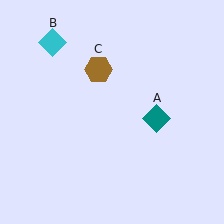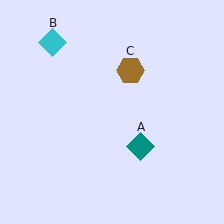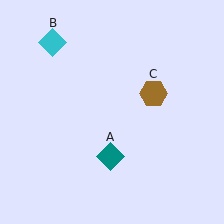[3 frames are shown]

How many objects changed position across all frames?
2 objects changed position: teal diamond (object A), brown hexagon (object C).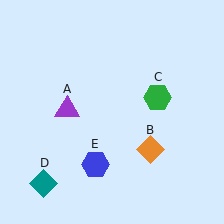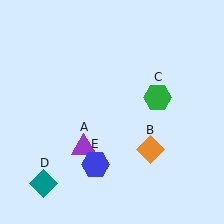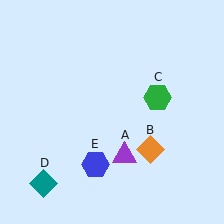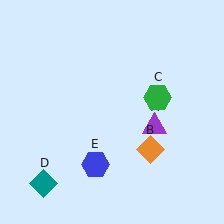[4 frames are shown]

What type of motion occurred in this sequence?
The purple triangle (object A) rotated counterclockwise around the center of the scene.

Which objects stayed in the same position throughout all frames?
Orange diamond (object B) and green hexagon (object C) and teal diamond (object D) and blue hexagon (object E) remained stationary.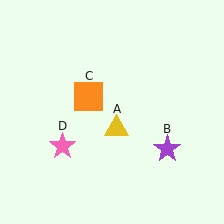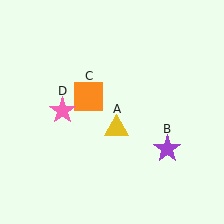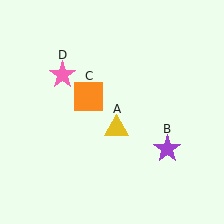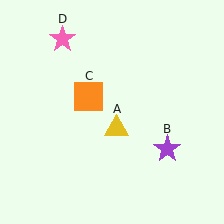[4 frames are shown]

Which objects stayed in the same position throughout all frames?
Yellow triangle (object A) and purple star (object B) and orange square (object C) remained stationary.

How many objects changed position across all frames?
1 object changed position: pink star (object D).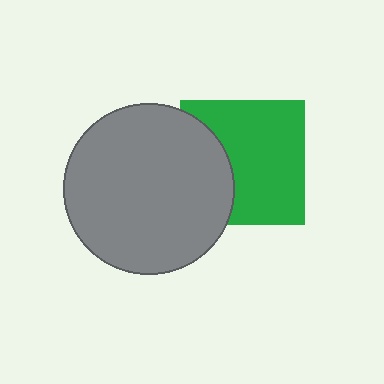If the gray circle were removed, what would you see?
You would see the complete green square.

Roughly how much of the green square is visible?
Most of it is visible (roughly 67%).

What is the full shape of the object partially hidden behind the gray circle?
The partially hidden object is a green square.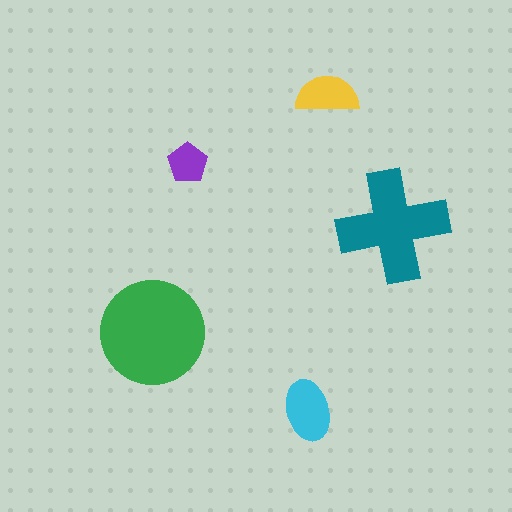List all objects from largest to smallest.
The green circle, the teal cross, the cyan ellipse, the yellow semicircle, the purple pentagon.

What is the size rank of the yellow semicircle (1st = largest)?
4th.